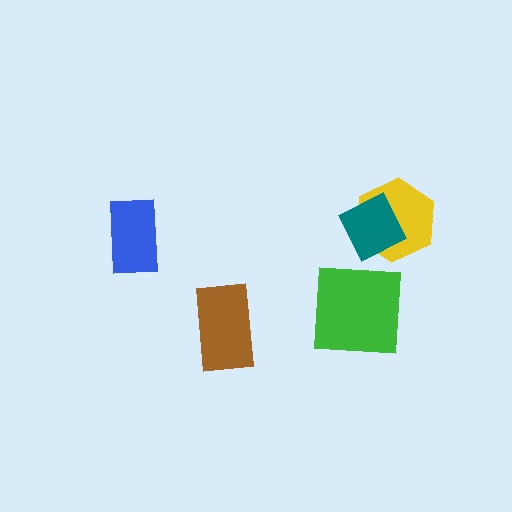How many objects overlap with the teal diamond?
1 object overlaps with the teal diamond.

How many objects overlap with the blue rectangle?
0 objects overlap with the blue rectangle.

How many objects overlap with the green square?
0 objects overlap with the green square.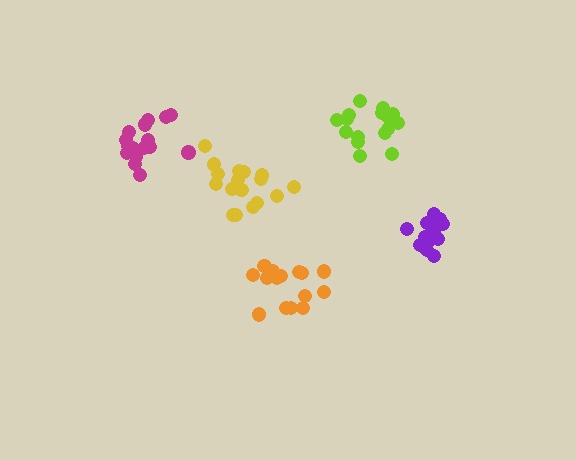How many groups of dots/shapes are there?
There are 5 groups.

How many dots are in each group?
Group 1: 17 dots, Group 2: 15 dots, Group 3: 17 dots, Group 4: 16 dots, Group 5: 16 dots (81 total).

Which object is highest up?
The lime cluster is topmost.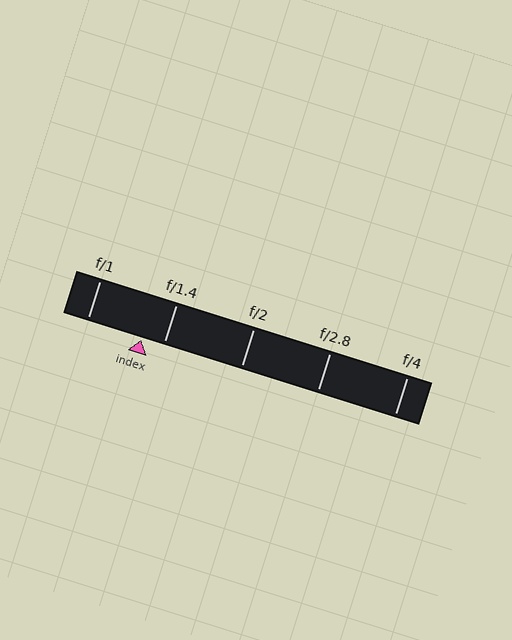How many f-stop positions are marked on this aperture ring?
There are 5 f-stop positions marked.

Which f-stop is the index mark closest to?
The index mark is closest to f/1.4.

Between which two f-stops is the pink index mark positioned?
The index mark is between f/1 and f/1.4.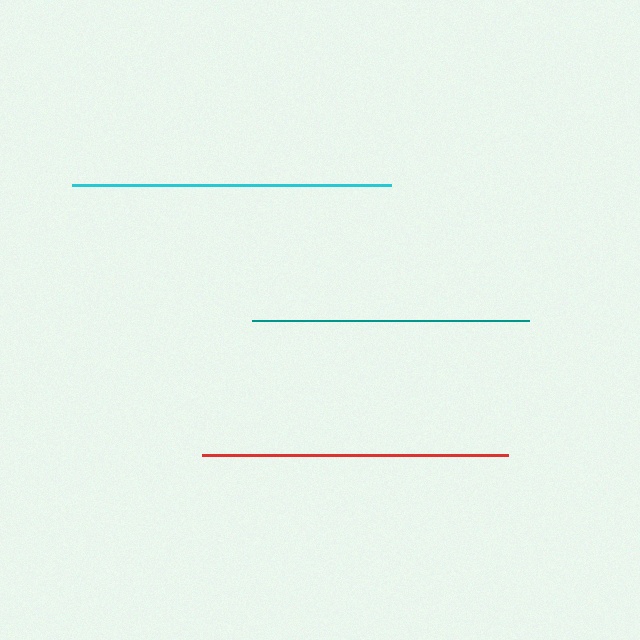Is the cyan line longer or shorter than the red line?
The cyan line is longer than the red line.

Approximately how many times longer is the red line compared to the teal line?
The red line is approximately 1.1 times the length of the teal line.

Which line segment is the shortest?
The teal line is the shortest at approximately 277 pixels.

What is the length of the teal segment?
The teal segment is approximately 277 pixels long.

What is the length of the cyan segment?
The cyan segment is approximately 319 pixels long.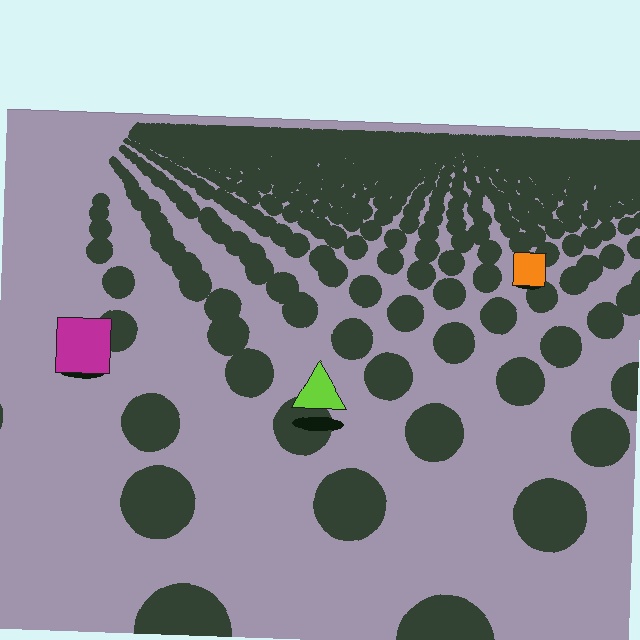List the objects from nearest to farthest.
From nearest to farthest: the lime triangle, the magenta square, the orange square.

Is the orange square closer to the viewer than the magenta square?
No. The magenta square is closer — you can tell from the texture gradient: the ground texture is coarser near it.